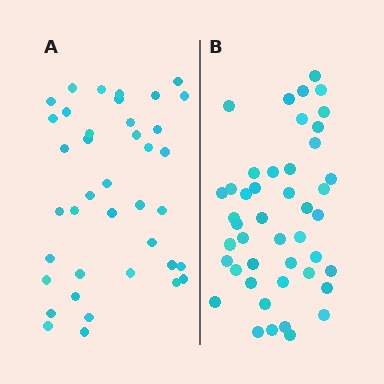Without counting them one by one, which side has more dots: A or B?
Region B (the right region) has more dots.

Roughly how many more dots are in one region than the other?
Region B has about 6 more dots than region A.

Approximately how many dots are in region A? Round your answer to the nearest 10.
About 40 dots. (The exact count is 39, which rounds to 40.)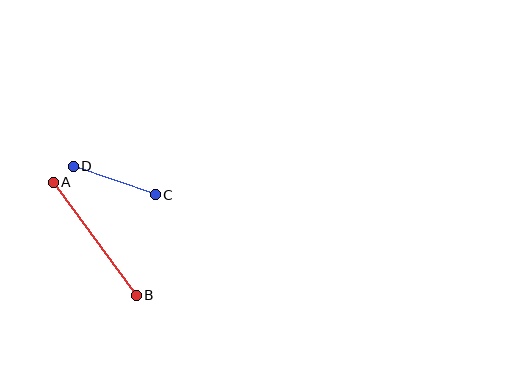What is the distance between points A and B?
The distance is approximately 140 pixels.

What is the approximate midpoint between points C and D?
The midpoint is at approximately (114, 181) pixels.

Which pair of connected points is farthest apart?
Points A and B are farthest apart.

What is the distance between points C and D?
The distance is approximately 86 pixels.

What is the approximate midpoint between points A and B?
The midpoint is at approximately (95, 239) pixels.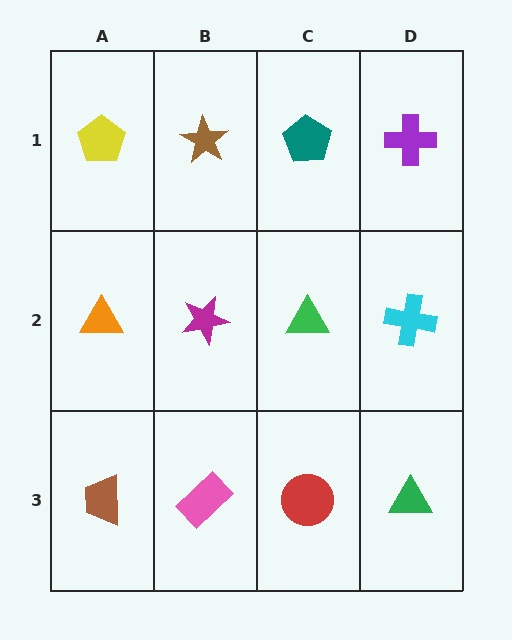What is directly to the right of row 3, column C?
A green triangle.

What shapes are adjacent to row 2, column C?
A teal pentagon (row 1, column C), a red circle (row 3, column C), a magenta star (row 2, column B), a cyan cross (row 2, column D).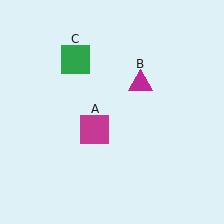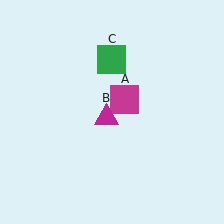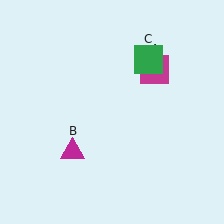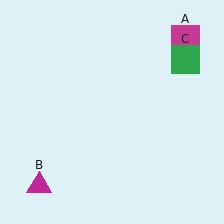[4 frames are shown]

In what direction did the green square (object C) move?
The green square (object C) moved right.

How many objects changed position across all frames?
3 objects changed position: magenta square (object A), magenta triangle (object B), green square (object C).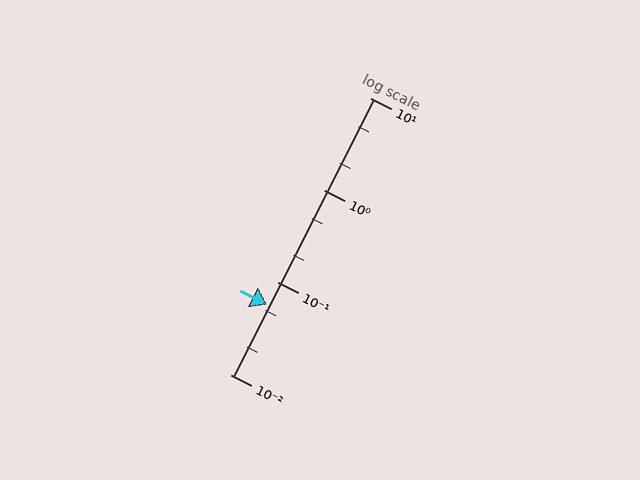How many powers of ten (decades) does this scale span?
The scale spans 3 decades, from 0.01 to 10.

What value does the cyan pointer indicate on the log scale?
The pointer indicates approximately 0.057.